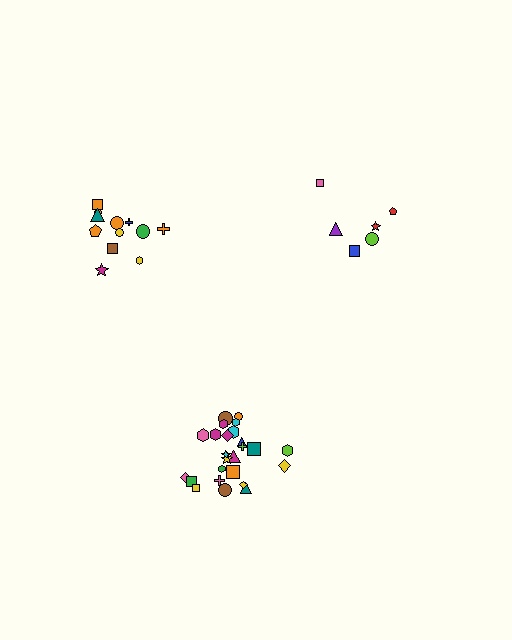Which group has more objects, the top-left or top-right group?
The top-left group.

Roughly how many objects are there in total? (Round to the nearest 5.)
Roughly 45 objects in total.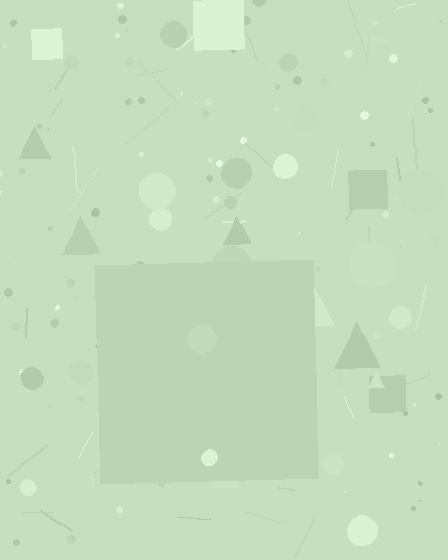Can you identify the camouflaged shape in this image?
The camouflaged shape is a square.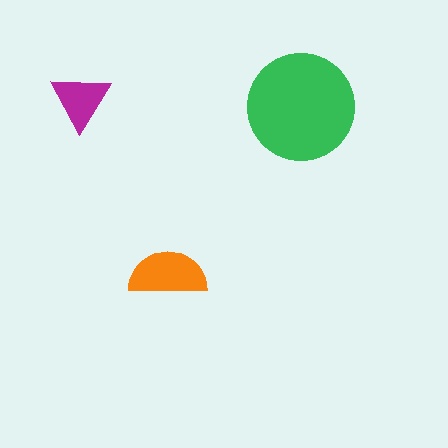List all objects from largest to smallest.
The green circle, the orange semicircle, the magenta triangle.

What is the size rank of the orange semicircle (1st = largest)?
2nd.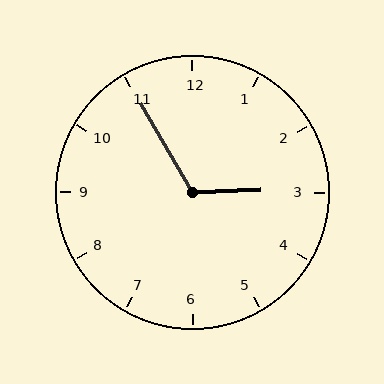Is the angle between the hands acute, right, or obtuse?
It is obtuse.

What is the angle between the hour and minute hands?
Approximately 118 degrees.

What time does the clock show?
2:55.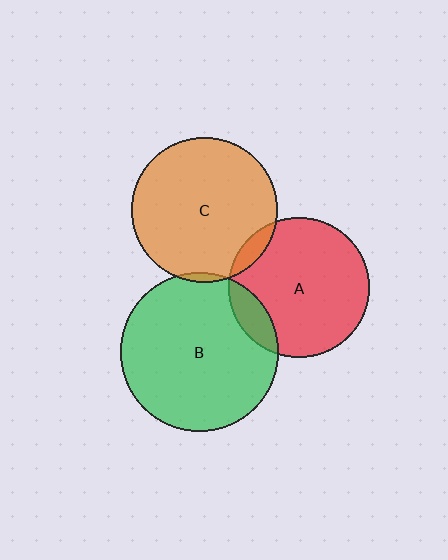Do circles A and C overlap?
Yes.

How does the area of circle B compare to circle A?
Approximately 1.3 times.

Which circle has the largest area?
Circle B (green).